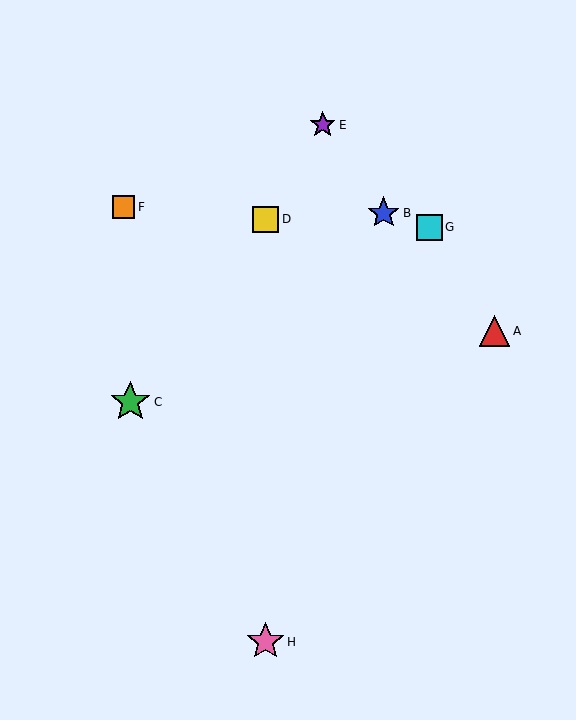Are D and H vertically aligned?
Yes, both are at x≈265.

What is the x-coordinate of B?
Object B is at x≈384.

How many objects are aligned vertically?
2 objects (D, H) are aligned vertically.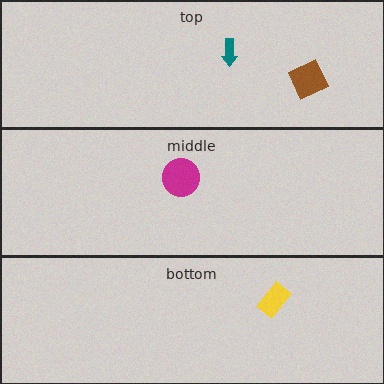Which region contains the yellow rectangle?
The bottom region.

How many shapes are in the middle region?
1.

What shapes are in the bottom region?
The yellow rectangle.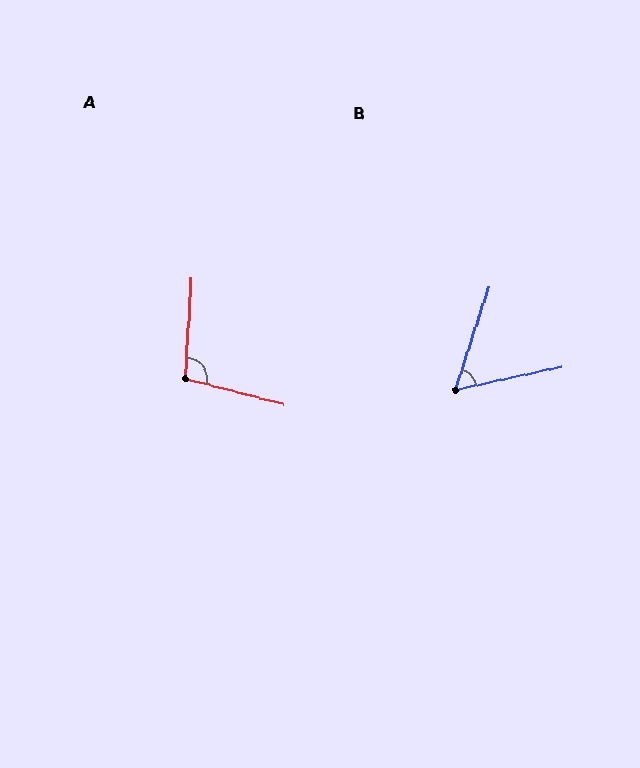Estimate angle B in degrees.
Approximately 59 degrees.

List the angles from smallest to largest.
B (59°), A (102°).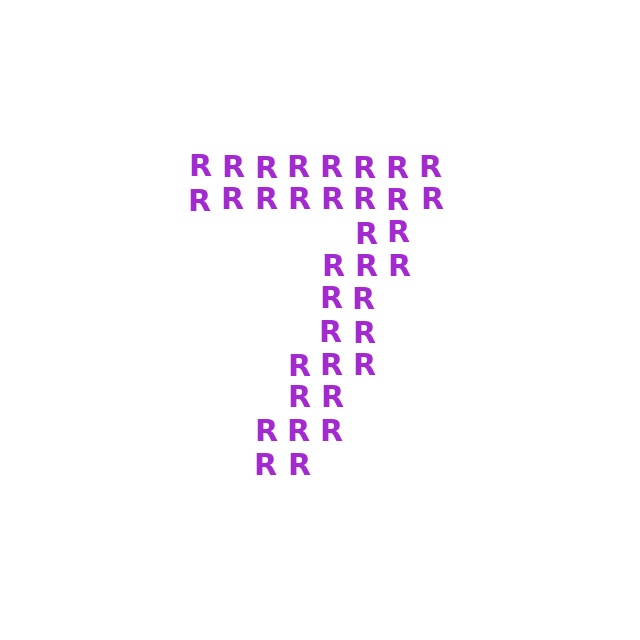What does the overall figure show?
The overall figure shows the digit 7.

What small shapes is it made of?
It is made of small letter R's.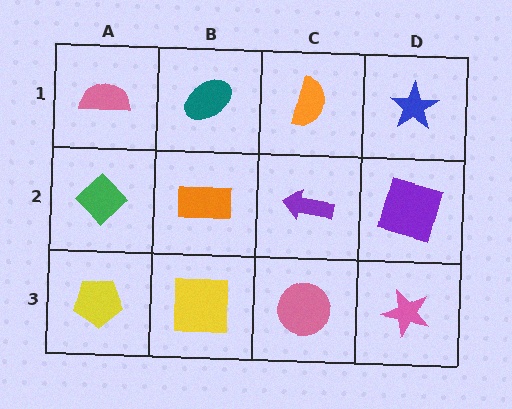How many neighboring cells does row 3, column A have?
2.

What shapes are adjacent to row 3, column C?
A purple arrow (row 2, column C), a yellow square (row 3, column B), a pink star (row 3, column D).